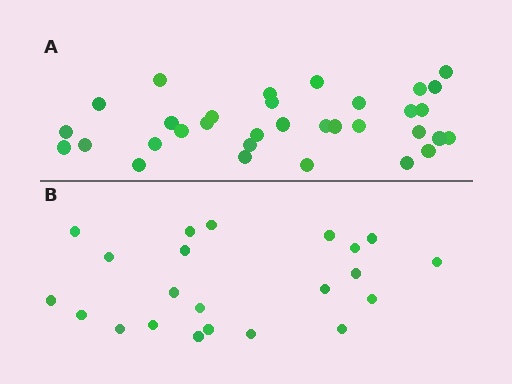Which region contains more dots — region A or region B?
Region A (the top region) has more dots.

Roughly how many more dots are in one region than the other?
Region A has roughly 12 or so more dots than region B.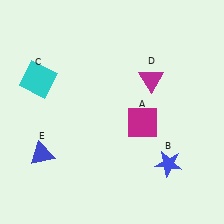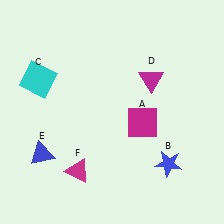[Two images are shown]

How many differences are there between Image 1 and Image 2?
There is 1 difference between the two images.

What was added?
A magenta triangle (F) was added in Image 2.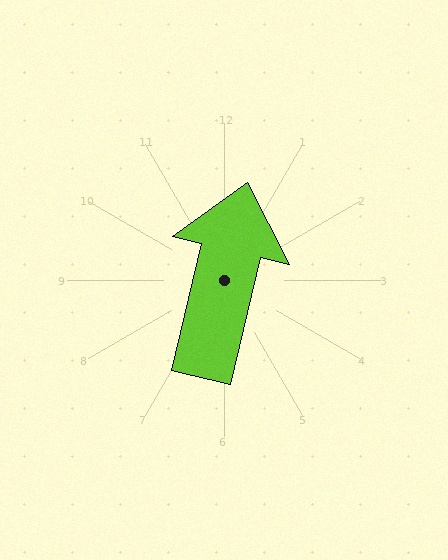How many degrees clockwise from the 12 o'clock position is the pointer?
Approximately 13 degrees.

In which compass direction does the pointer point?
North.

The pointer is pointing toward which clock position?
Roughly 12 o'clock.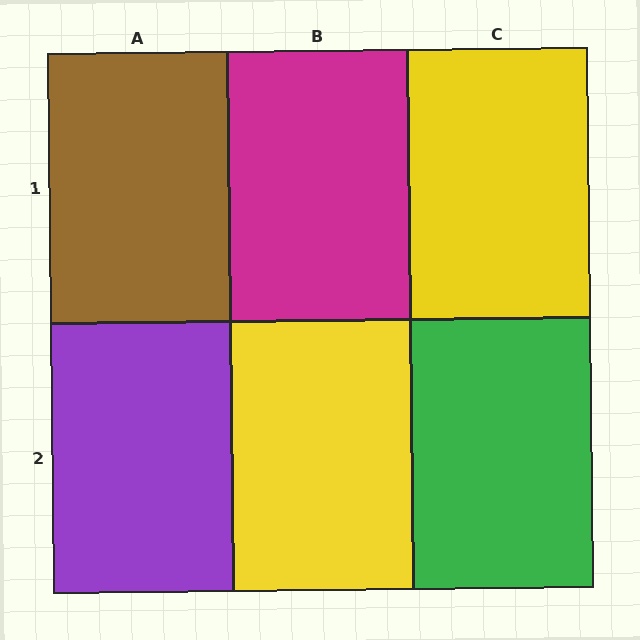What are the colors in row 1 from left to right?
Brown, magenta, yellow.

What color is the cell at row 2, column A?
Purple.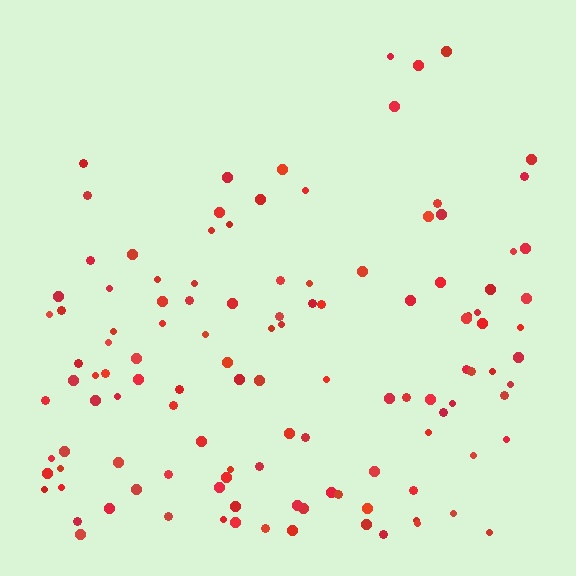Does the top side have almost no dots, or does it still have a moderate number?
Still a moderate number, just noticeably fewer than the bottom.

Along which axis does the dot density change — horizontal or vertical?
Vertical.